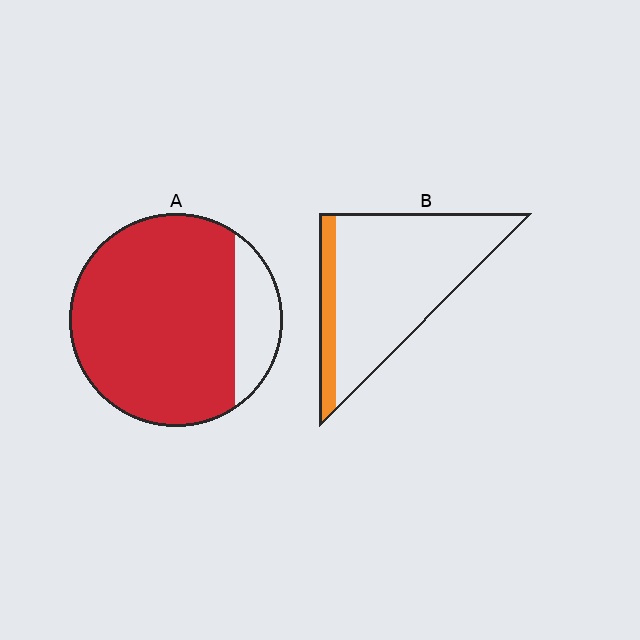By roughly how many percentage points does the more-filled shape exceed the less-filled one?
By roughly 70 percentage points (A over B).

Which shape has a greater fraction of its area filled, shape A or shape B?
Shape A.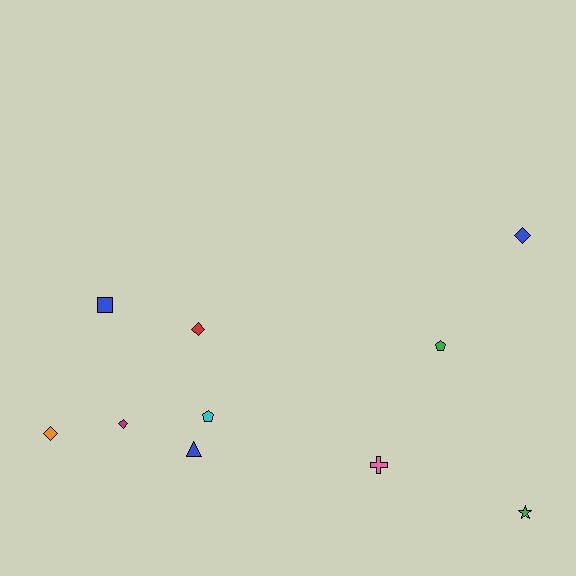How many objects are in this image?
There are 10 objects.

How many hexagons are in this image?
There are no hexagons.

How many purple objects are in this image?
There are no purple objects.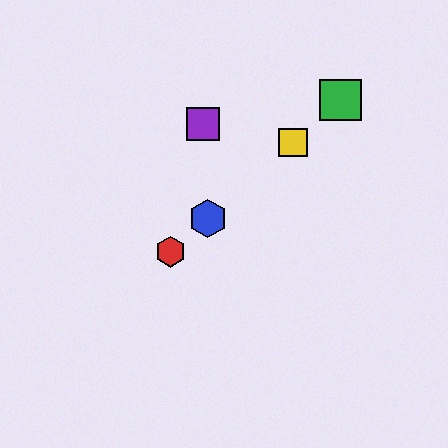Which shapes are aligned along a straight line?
The red hexagon, the blue hexagon, the green square, the yellow square are aligned along a straight line.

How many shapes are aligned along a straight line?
4 shapes (the red hexagon, the blue hexagon, the green square, the yellow square) are aligned along a straight line.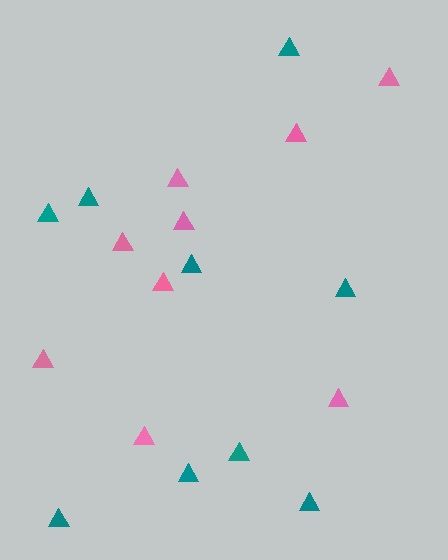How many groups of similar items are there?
There are 2 groups: one group of pink triangles (9) and one group of teal triangles (9).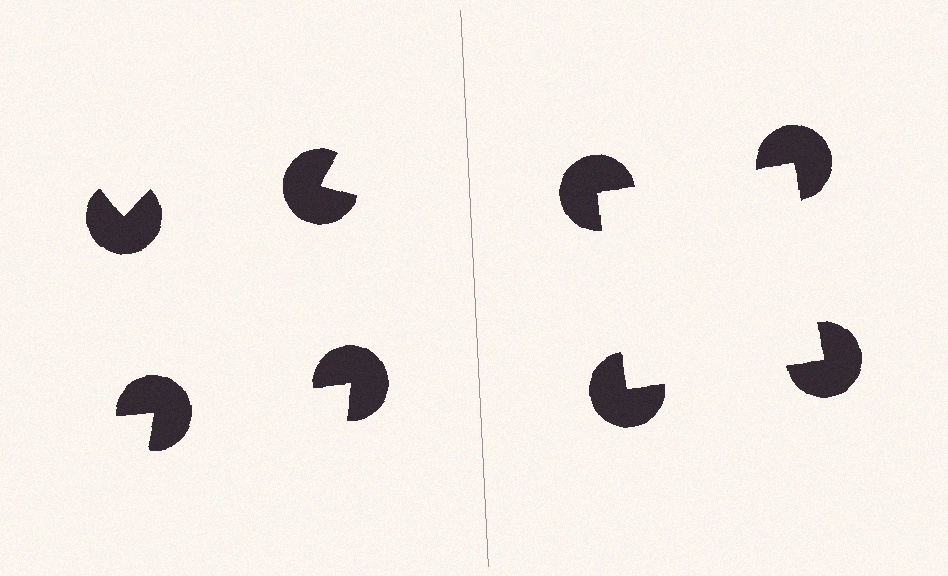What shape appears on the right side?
An illusory square.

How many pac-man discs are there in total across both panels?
8 — 4 on each side.